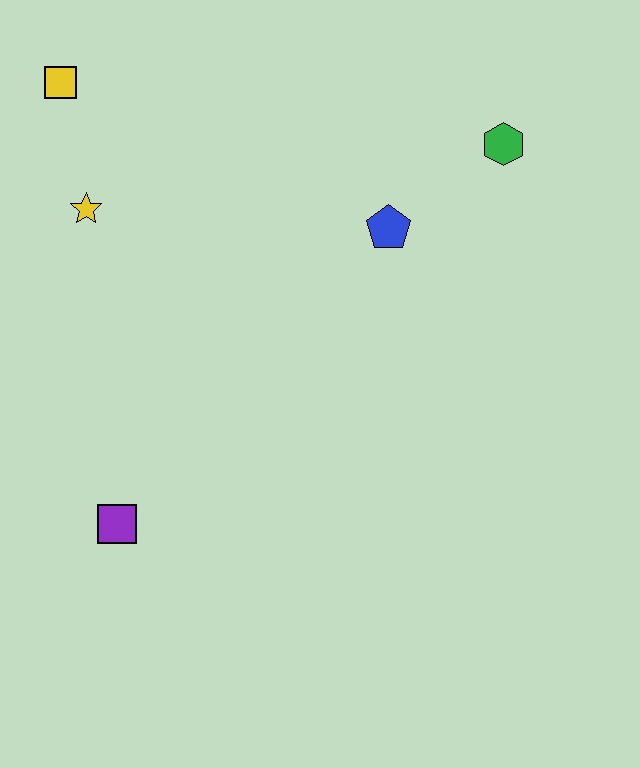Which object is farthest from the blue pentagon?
The purple square is farthest from the blue pentagon.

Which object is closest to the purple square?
The yellow star is closest to the purple square.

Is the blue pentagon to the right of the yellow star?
Yes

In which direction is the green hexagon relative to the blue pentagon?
The green hexagon is to the right of the blue pentagon.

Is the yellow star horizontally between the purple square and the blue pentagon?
No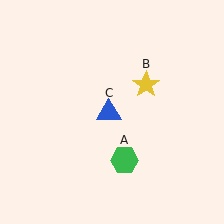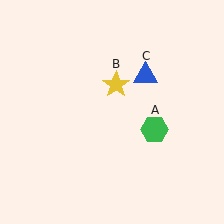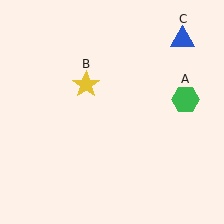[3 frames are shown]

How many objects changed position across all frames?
3 objects changed position: green hexagon (object A), yellow star (object B), blue triangle (object C).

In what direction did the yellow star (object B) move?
The yellow star (object B) moved left.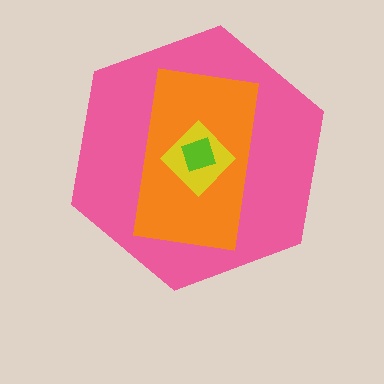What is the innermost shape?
The lime square.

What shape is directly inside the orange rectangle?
The yellow diamond.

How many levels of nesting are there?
4.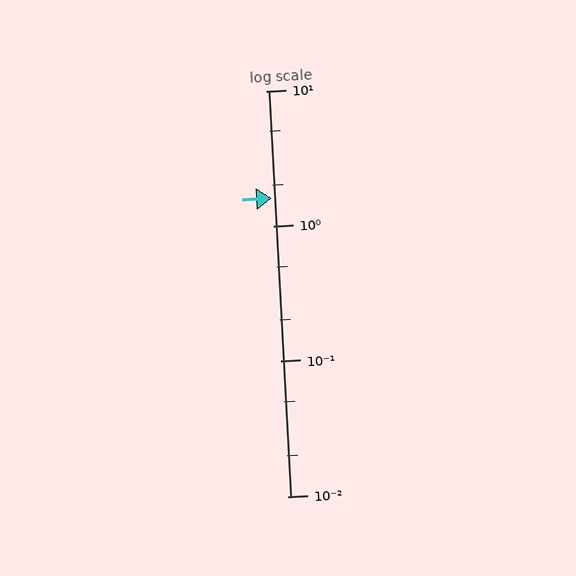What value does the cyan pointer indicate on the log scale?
The pointer indicates approximately 1.6.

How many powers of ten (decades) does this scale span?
The scale spans 3 decades, from 0.01 to 10.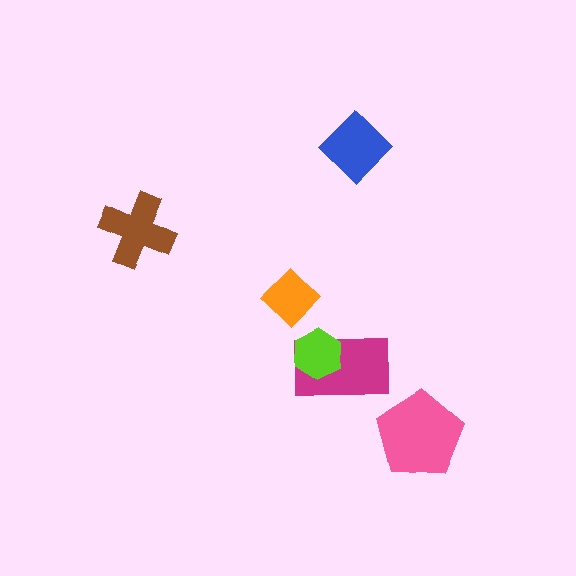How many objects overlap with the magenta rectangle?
1 object overlaps with the magenta rectangle.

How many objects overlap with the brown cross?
0 objects overlap with the brown cross.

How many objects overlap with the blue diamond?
0 objects overlap with the blue diamond.